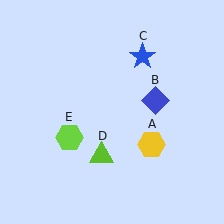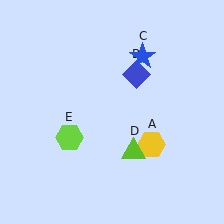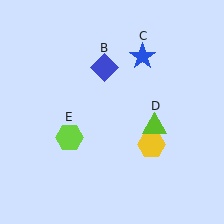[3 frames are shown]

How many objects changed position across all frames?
2 objects changed position: blue diamond (object B), lime triangle (object D).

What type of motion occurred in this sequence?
The blue diamond (object B), lime triangle (object D) rotated counterclockwise around the center of the scene.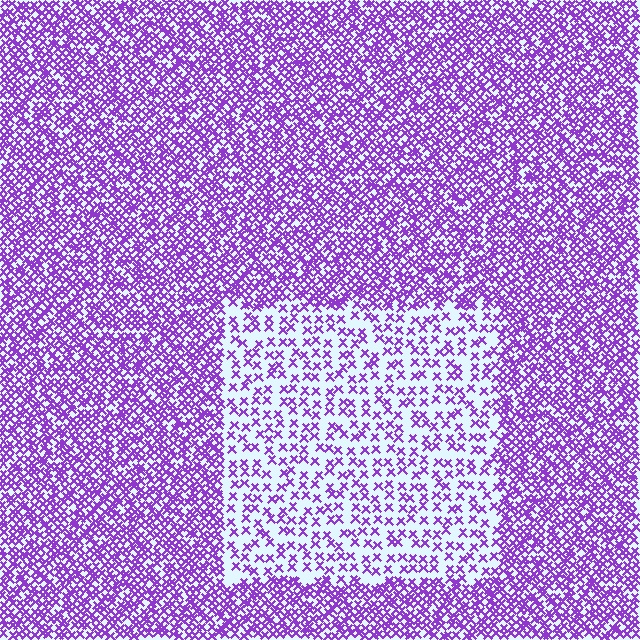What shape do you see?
I see a rectangle.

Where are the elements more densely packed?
The elements are more densely packed outside the rectangle boundary.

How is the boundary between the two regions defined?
The boundary is defined by a change in element density (approximately 2.4x ratio). All elements are the same color, size, and shape.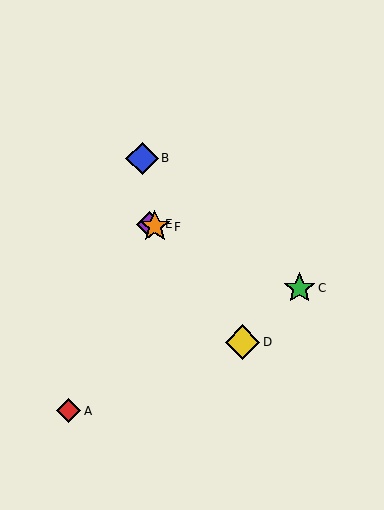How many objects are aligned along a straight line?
3 objects (C, E, F) are aligned along a straight line.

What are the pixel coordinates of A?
Object A is at (68, 411).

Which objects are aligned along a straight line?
Objects C, E, F are aligned along a straight line.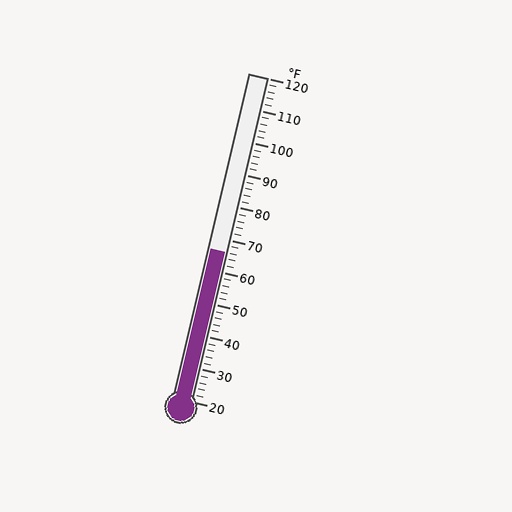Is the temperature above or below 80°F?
The temperature is below 80°F.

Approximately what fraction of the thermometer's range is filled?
The thermometer is filled to approximately 45% of its range.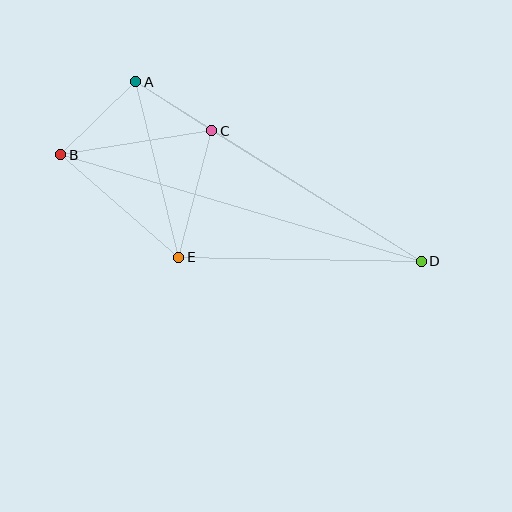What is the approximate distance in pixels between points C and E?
The distance between C and E is approximately 131 pixels.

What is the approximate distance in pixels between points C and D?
The distance between C and D is approximately 247 pixels.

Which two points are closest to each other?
Points A and C are closest to each other.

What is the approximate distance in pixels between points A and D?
The distance between A and D is approximately 337 pixels.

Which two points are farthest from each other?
Points B and D are farthest from each other.